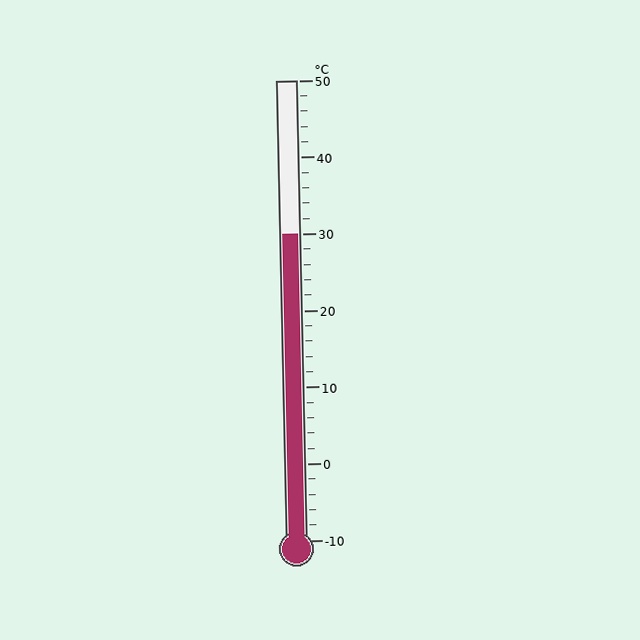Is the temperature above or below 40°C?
The temperature is below 40°C.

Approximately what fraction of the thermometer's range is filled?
The thermometer is filled to approximately 65% of its range.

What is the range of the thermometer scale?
The thermometer scale ranges from -10°C to 50°C.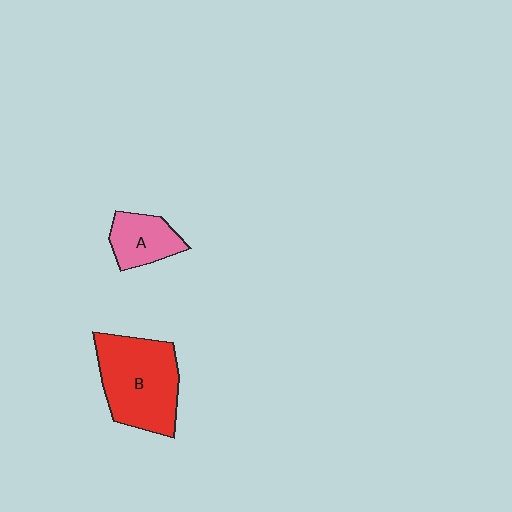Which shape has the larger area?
Shape B (red).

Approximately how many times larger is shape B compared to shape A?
Approximately 2.1 times.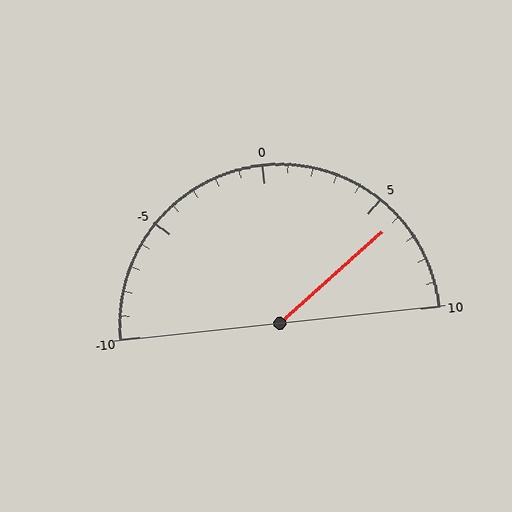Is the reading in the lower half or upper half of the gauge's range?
The reading is in the upper half of the range (-10 to 10).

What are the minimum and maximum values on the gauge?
The gauge ranges from -10 to 10.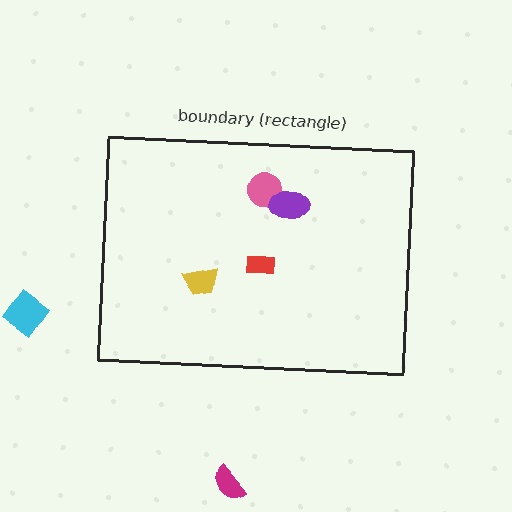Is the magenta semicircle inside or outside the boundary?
Outside.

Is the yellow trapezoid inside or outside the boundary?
Inside.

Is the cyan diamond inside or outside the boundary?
Outside.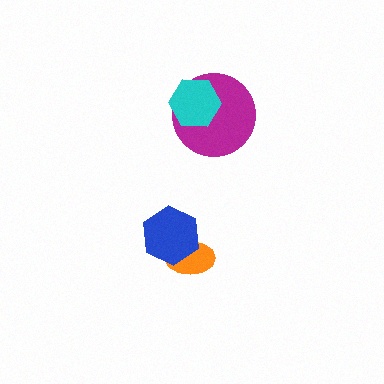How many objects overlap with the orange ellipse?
1 object overlaps with the orange ellipse.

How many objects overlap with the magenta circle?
1 object overlaps with the magenta circle.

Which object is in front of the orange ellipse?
The blue hexagon is in front of the orange ellipse.